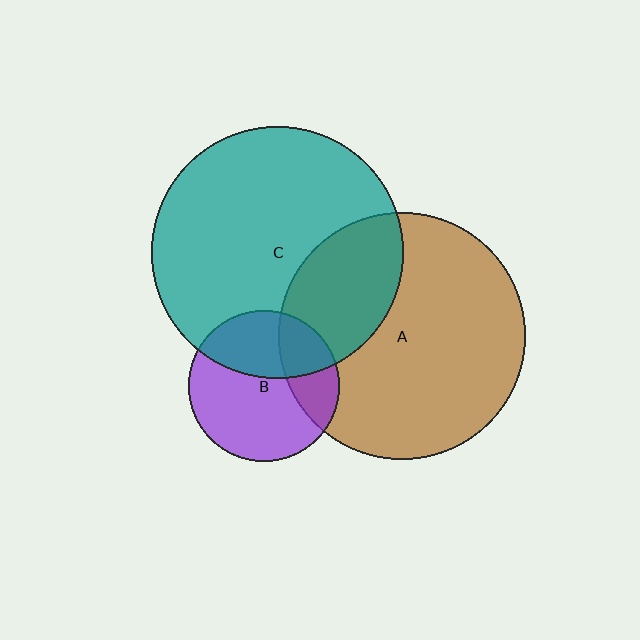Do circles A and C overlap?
Yes.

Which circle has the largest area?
Circle C (teal).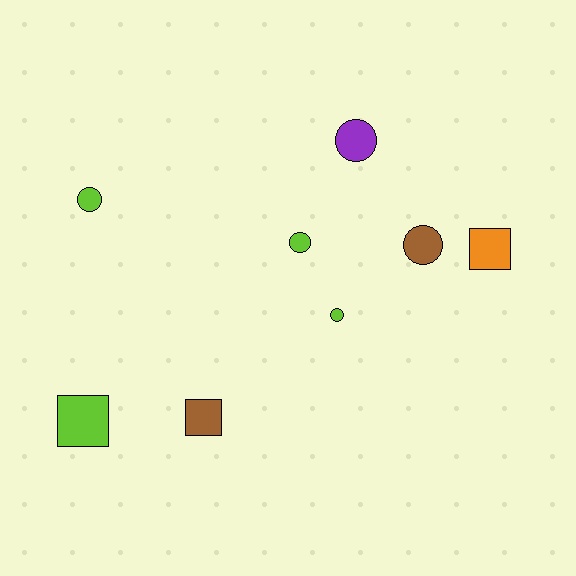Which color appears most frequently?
Lime, with 4 objects.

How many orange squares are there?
There is 1 orange square.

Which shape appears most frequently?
Circle, with 5 objects.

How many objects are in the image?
There are 8 objects.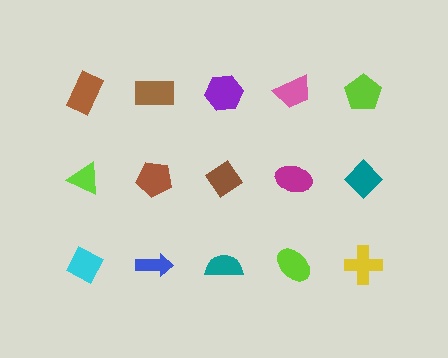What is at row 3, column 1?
A cyan diamond.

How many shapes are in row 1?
5 shapes.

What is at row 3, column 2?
A blue arrow.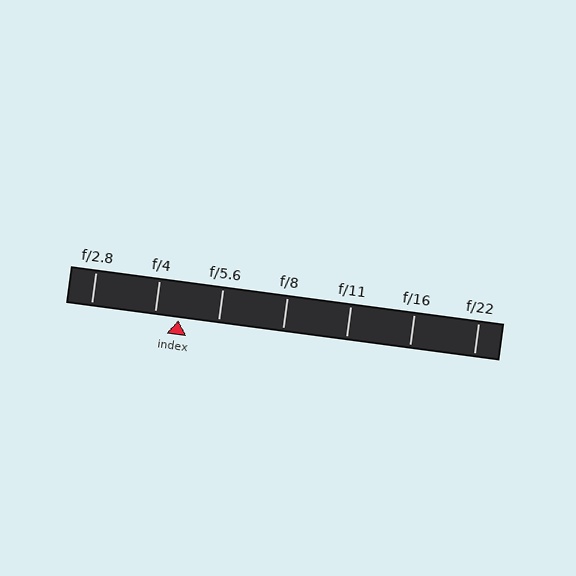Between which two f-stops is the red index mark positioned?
The index mark is between f/4 and f/5.6.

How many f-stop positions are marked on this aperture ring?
There are 7 f-stop positions marked.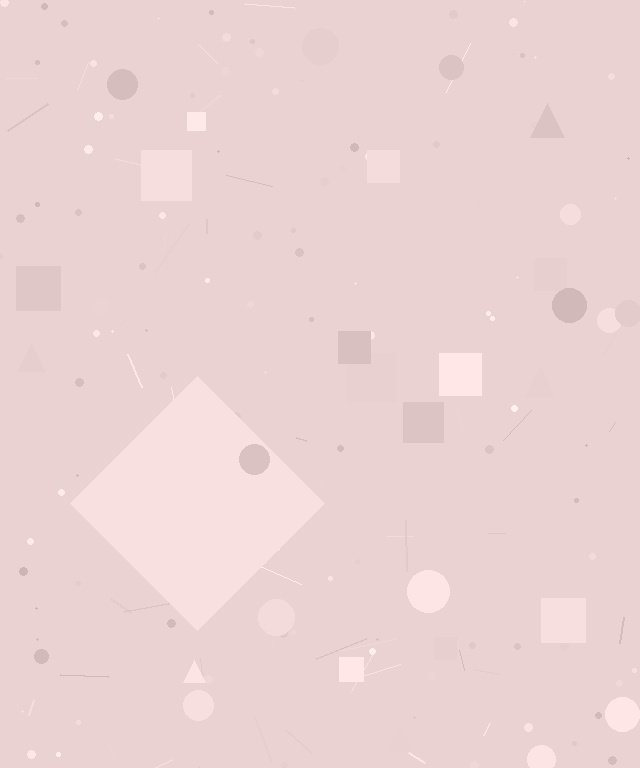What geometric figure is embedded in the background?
A diamond is embedded in the background.